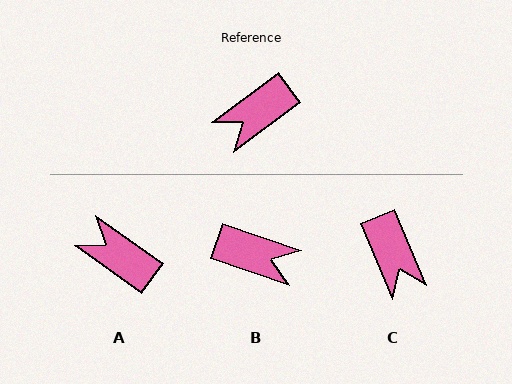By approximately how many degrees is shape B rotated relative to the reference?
Approximately 125 degrees counter-clockwise.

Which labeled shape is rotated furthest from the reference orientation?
B, about 125 degrees away.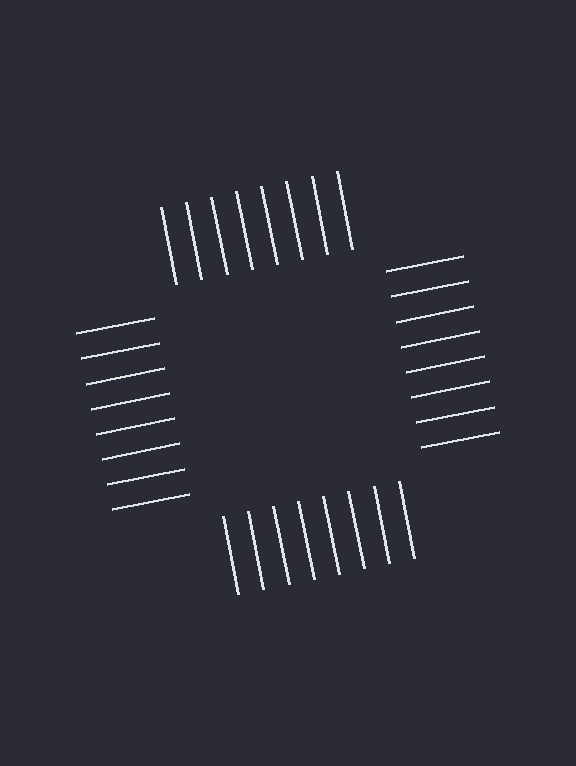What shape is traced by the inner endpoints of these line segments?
An illusory square — the line segments terminate on its edges but no continuous stroke is drawn.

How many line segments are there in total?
32 — 8 along each of the 4 edges.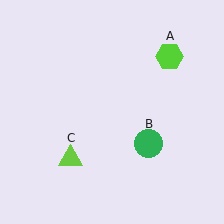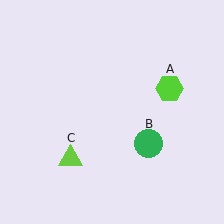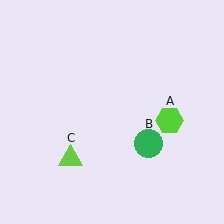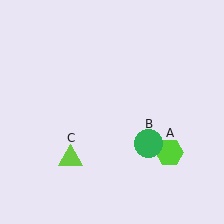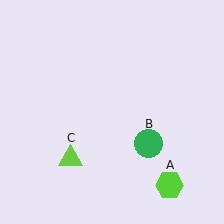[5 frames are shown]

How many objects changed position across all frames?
1 object changed position: lime hexagon (object A).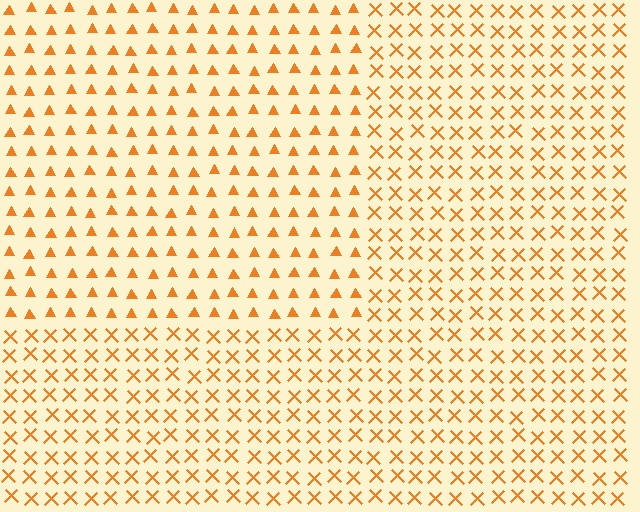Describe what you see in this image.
The image is filled with small orange elements arranged in a uniform grid. A rectangle-shaped region contains triangles, while the surrounding area contains X marks. The boundary is defined purely by the change in element shape.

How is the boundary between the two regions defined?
The boundary is defined by a change in element shape: triangles inside vs. X marks outside. All elements share the same color and spacing.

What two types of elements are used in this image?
The image uses triangles inside the rectangle region and X marks outside it.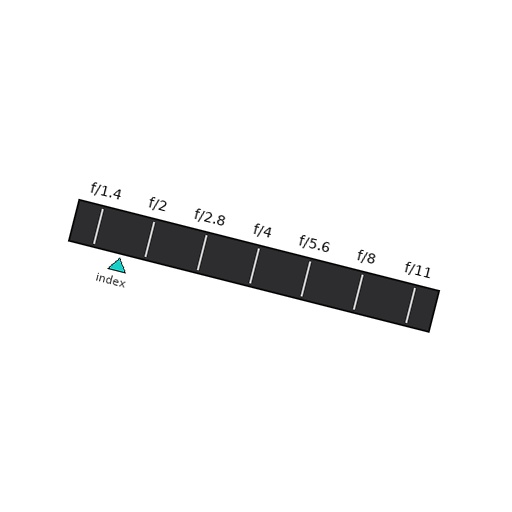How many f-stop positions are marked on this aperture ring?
There are 7 f-stop positions marked.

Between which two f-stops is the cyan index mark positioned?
The index mark is between f/1.4 and f/2.